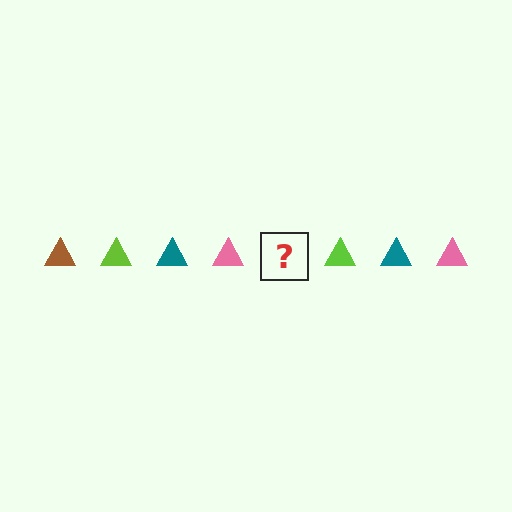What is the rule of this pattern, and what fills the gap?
The rule is that the pattern cycles through brown, lime, teal, pink triangles. The gap should be filled with a brown triangle.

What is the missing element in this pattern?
The missing element is a brown triangle.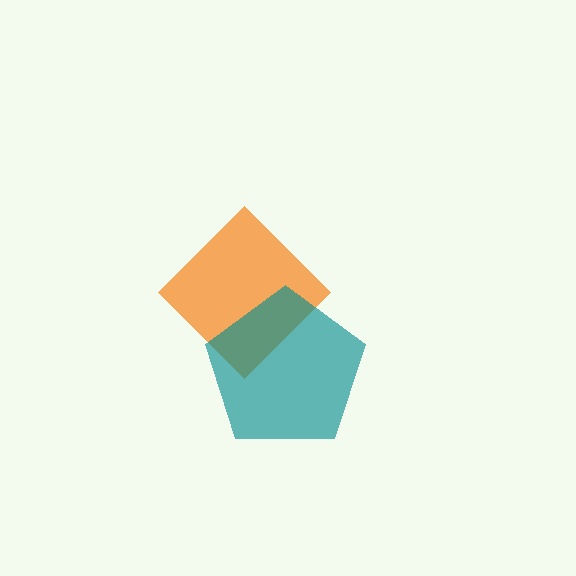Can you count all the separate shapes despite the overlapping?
Yes, there are 2 separate shapes.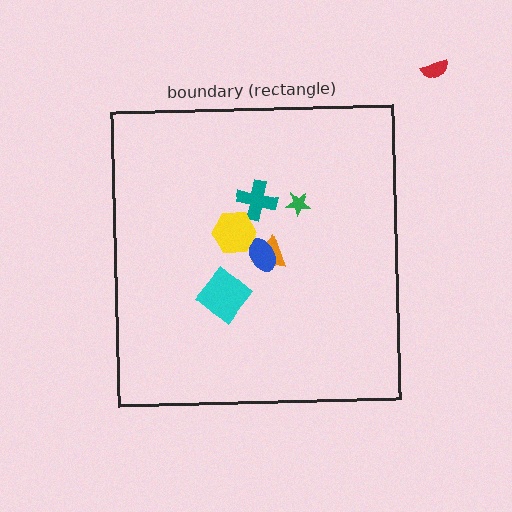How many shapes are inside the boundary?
6 inside, 1 outside.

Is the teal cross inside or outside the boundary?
Inside.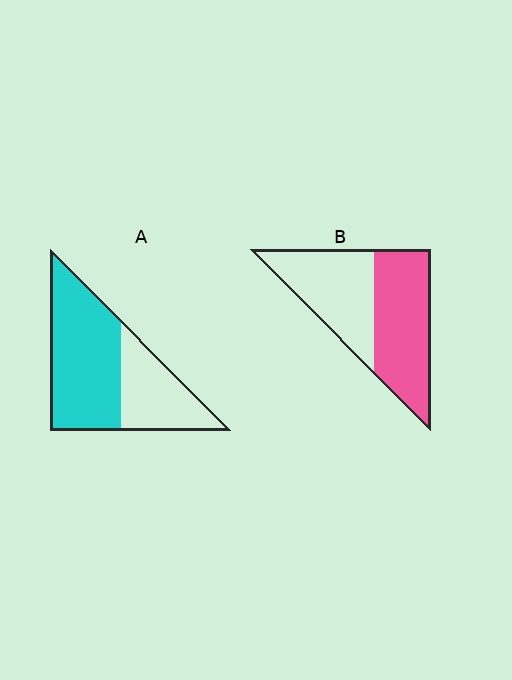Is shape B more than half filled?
Roughly half.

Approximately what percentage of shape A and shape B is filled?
A is approximately 65% and B is approximately 55%.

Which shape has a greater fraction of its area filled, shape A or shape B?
Shape A.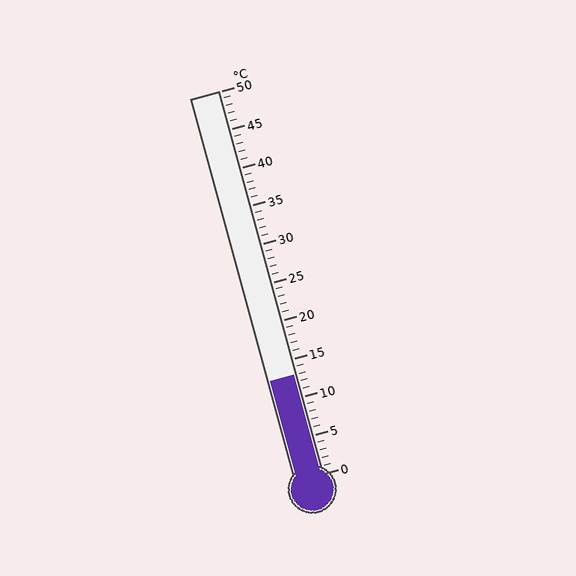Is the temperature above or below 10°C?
The temperature is above 10°C.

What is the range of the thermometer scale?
The thermometer scale ranges from 0°C to 50°C.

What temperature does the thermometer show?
The thermometer shows approximately 13°C.